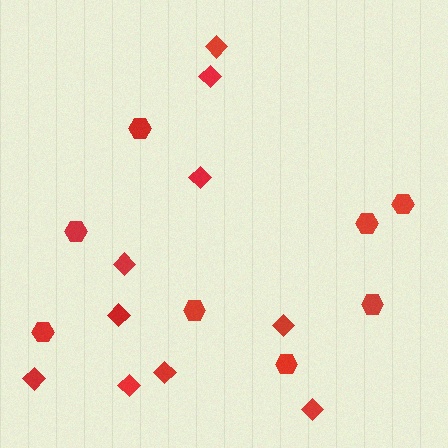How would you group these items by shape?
There are 2 groups: one group of hexagons (8) and one group of diamonds (10).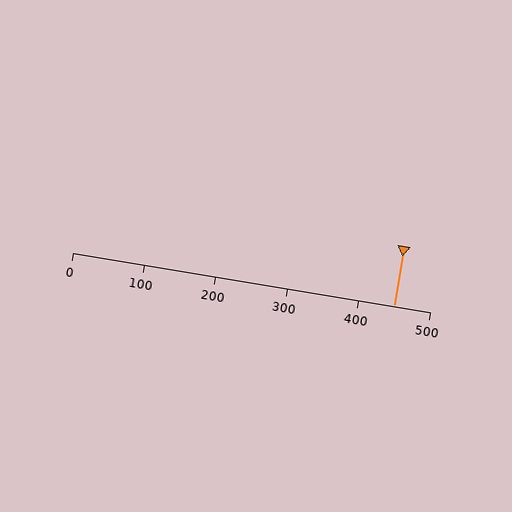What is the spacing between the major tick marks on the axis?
The major ticks are spaced 100 apart.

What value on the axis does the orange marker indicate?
The marker indicates approximately 450.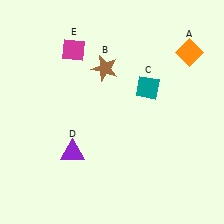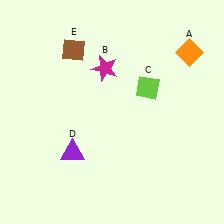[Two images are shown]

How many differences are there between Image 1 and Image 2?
There are 3 differences between the two images.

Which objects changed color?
B changed from brown to magenta. C changed from teal to lime. E changed from magenta to brown.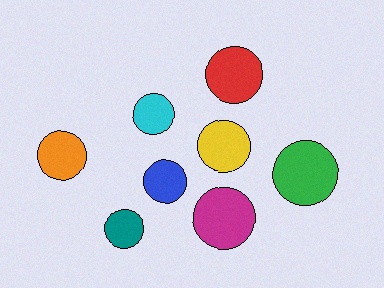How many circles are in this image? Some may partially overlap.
There are 8 circles.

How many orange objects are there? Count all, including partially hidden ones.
There is 1 orange object.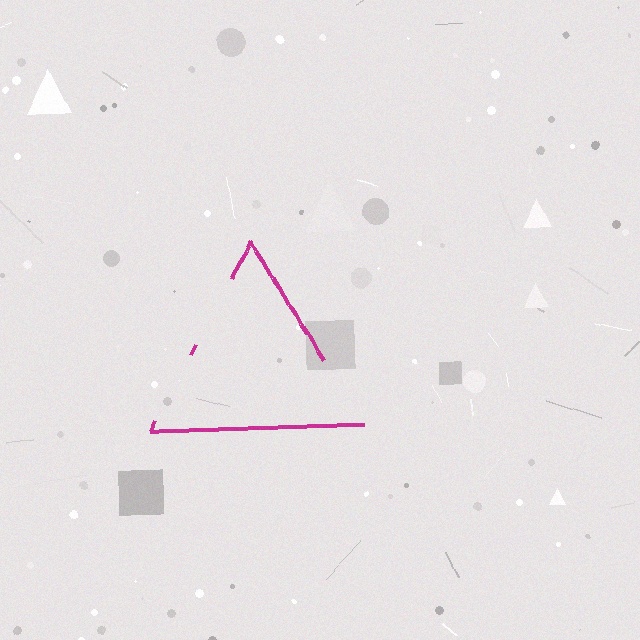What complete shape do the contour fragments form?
The contour fragments form a triangle.